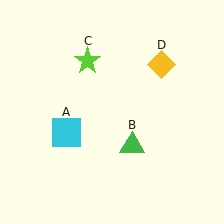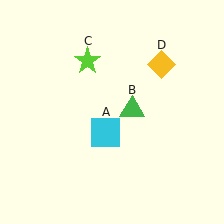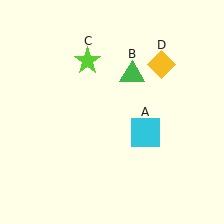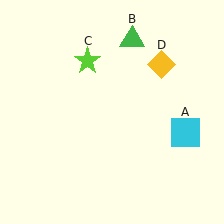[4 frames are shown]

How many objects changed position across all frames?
2 objects changed position: cyan square (object A), green triangle (object B).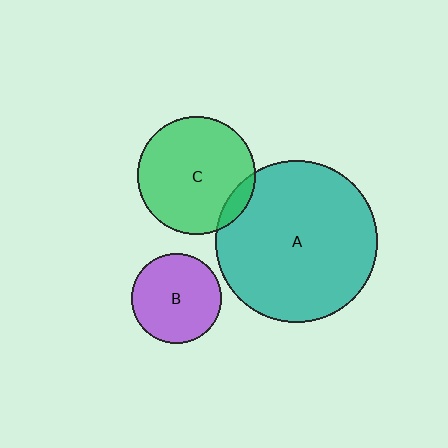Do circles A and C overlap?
Yes.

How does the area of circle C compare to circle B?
Approximately 1.7 times.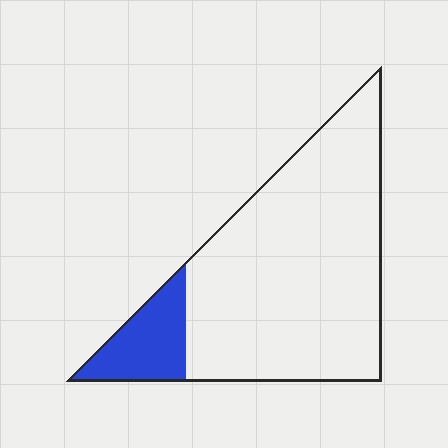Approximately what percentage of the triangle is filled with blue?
Approximately 15%.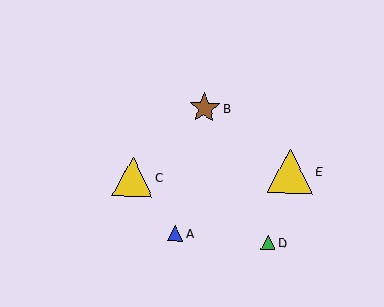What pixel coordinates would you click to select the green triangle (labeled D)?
Click at (268, 243) to select the green triangle D.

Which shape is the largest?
The yellow triangle (labeled E) is the largest.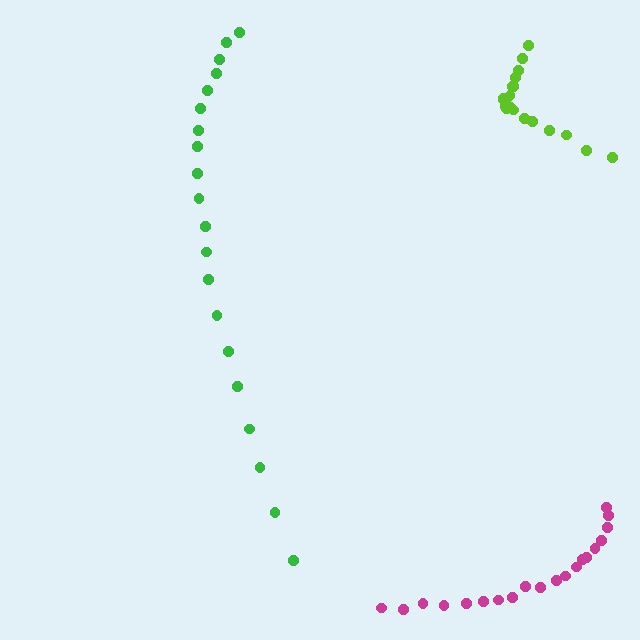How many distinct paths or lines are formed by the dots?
There are 3 distinct paths.